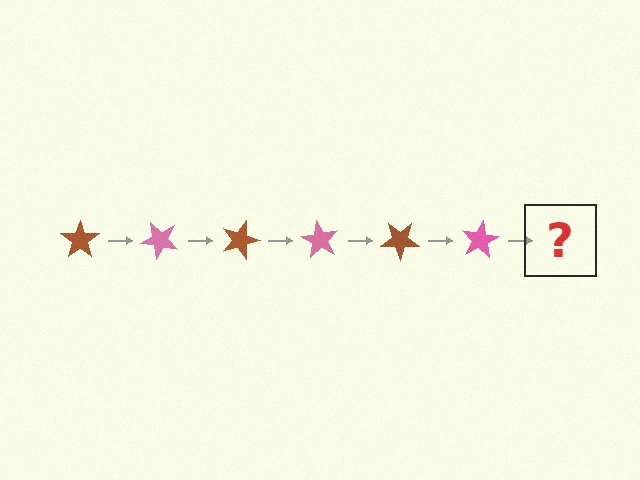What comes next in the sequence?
The next element should be a brown star, rotated 270 degrees from the start.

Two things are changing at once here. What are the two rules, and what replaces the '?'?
The two rules are that it rotates 45 degrees each step and the color cycles through brown and pink. The '?' should be a brown star, rotated 270 degrees from the start.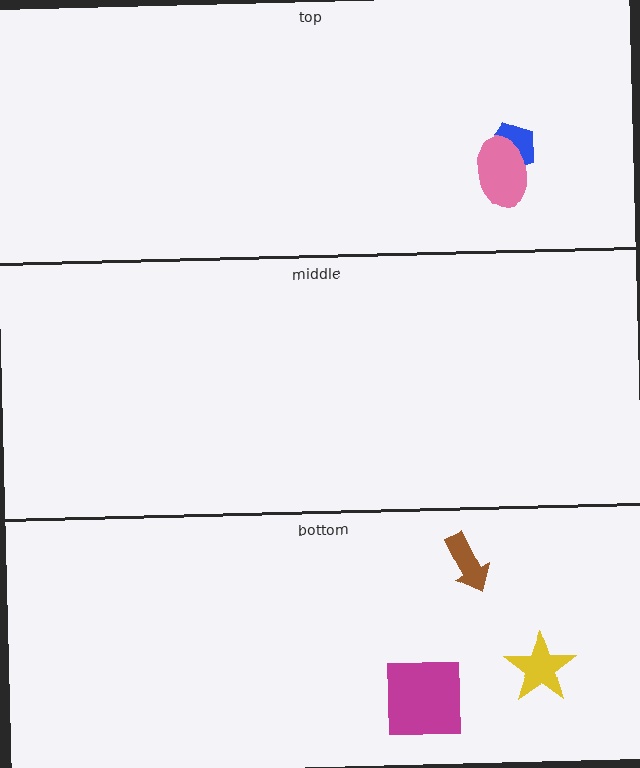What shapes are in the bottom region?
The brown arrow, the yellow star, the magenta square.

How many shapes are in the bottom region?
3.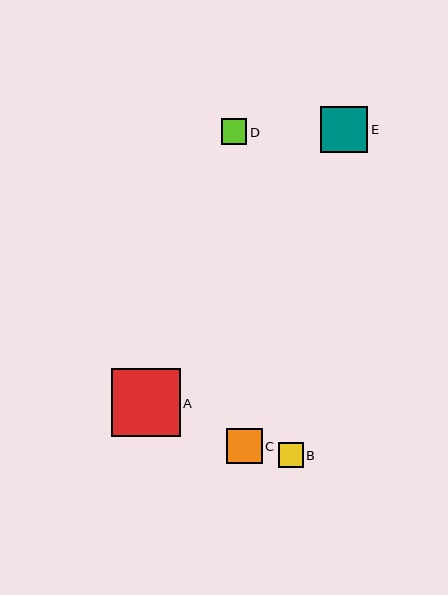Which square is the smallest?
Square B is the smallest with a size of approximately 25 pixels.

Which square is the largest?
Square A is the largest with a size of approximately 68 pixels.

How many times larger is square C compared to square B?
Square C is approximately 1.4 times the size of square B.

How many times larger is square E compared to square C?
Square E is approximately 1.3 times the size of square C.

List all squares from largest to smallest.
From largest to smallest: A, E, C, D, B.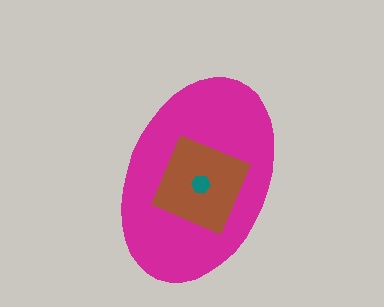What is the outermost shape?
The magenta ellipse.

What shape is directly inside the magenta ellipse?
The brown square.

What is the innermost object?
The teal hexagon.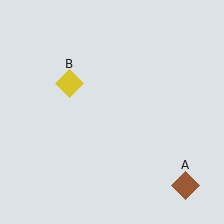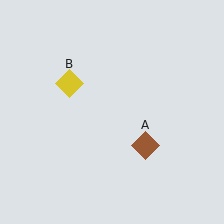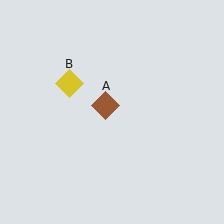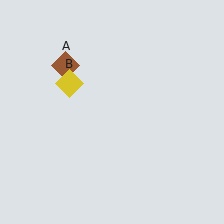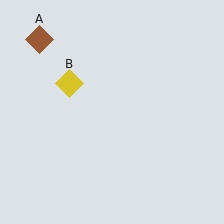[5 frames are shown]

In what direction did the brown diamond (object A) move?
The brown diamond (object A) moved up and to the left.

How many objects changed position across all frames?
1 object changed position: brown diamond (object A).